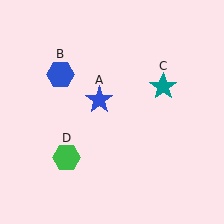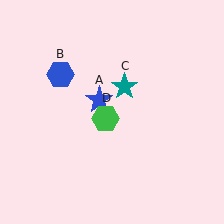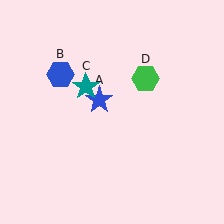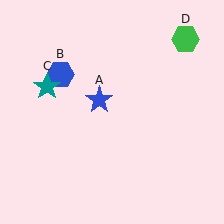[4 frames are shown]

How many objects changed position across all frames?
2 objects changed position: teal star (object C), green hexagon (object D).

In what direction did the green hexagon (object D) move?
The green hexagon (object D) moved up and to the right.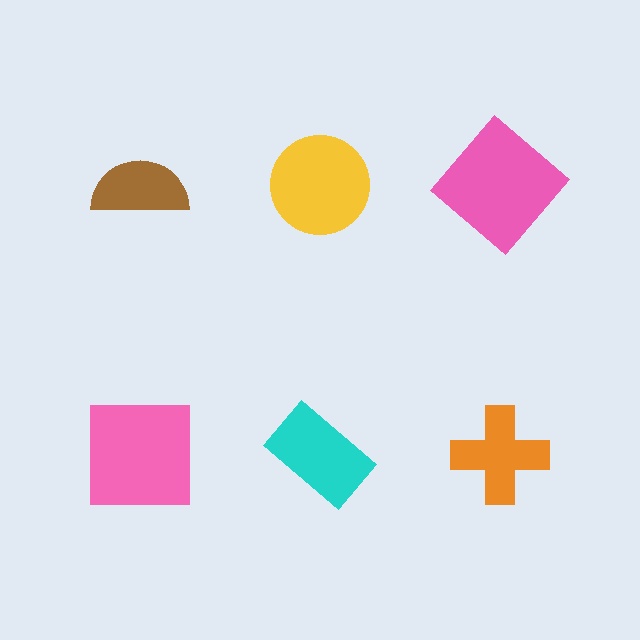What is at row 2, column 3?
An orange cross.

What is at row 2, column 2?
A cyan rectangle.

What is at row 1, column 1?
A brown semicircle.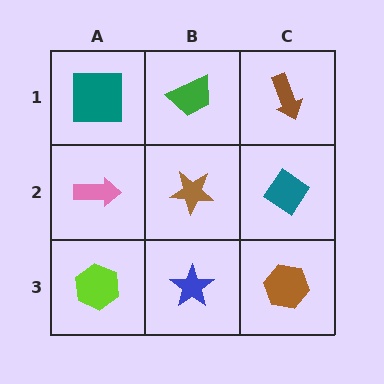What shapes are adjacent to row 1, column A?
A pink arrow (row 2, column A), a green trapezoid (row 1, column B).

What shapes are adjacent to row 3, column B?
A brown star (row 2, column B), a lime hexagon (row 3, column A), a brown hexagon (row 3, column C).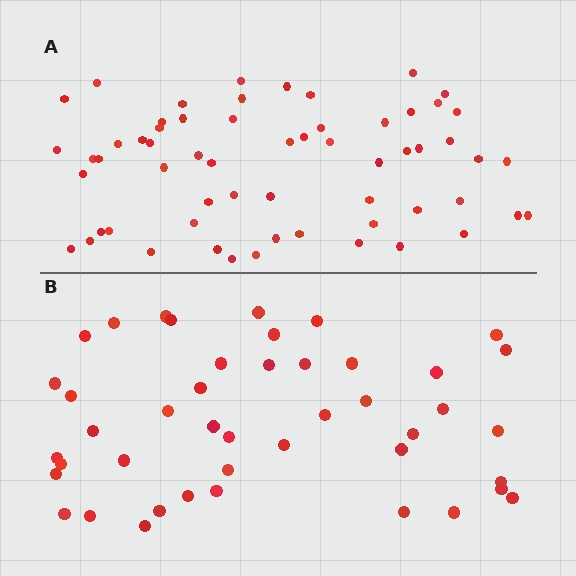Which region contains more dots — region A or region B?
Region A (the top region) has more dots.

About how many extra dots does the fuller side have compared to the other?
Region A has approximately 15 more dots than region B.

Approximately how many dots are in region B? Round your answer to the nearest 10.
About 40 dots. (The exact count is 44, which rounds to 40.)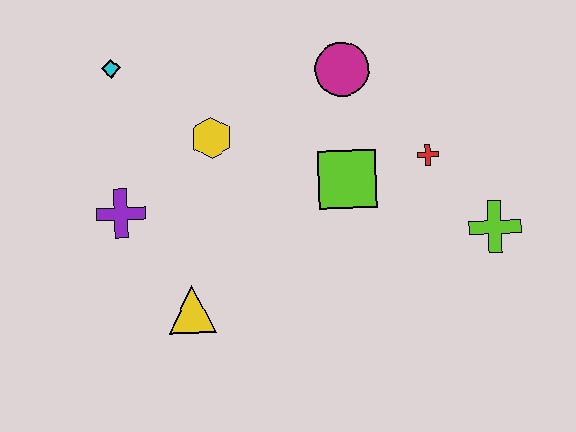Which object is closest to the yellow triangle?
The purple cross is closest to the yellow triangle.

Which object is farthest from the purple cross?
The lime cross is farthest from the purple cross.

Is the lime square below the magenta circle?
Yes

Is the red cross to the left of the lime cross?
Yes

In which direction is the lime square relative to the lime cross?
The lime square is to the left of the lime cross.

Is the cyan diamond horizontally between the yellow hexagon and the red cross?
No